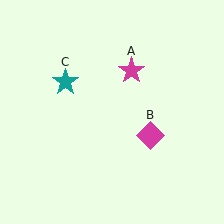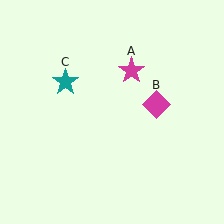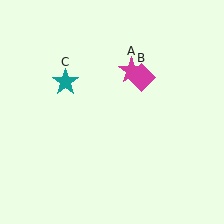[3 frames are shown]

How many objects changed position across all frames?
1 object changed position: magenta diamond (object B).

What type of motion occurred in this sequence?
The magenta diamond (object B) rotated counterclockwise around the center of the scene.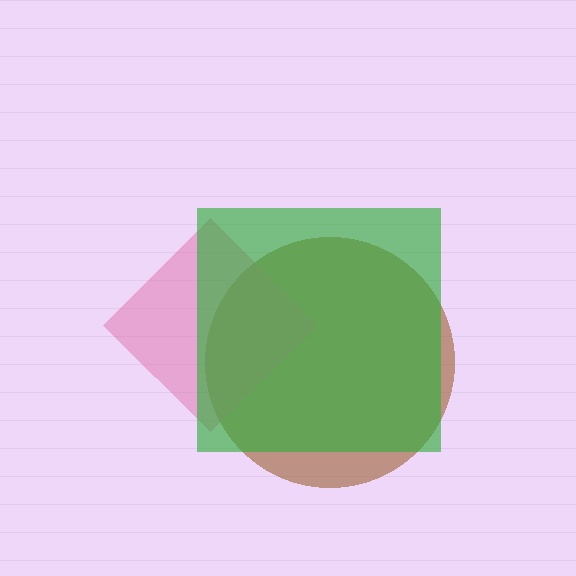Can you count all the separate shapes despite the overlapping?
Yes, there are 3 separate shapes.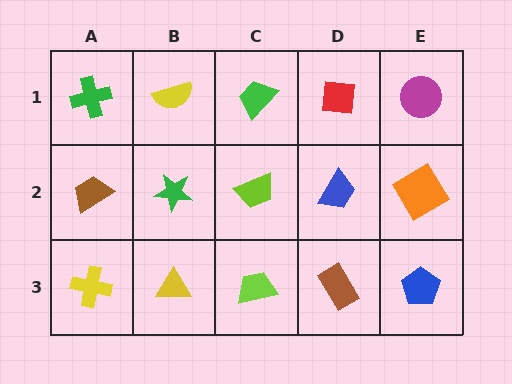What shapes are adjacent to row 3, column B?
A green star (row 2, column B), a yellow cross (row 3, column A), a lime trapezoid (row 3, column C).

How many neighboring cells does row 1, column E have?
2.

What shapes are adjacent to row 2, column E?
A magenta circle (row 1, column E), a blue pentagon (row 3, column E), a blue trapezoid (row 2, column D).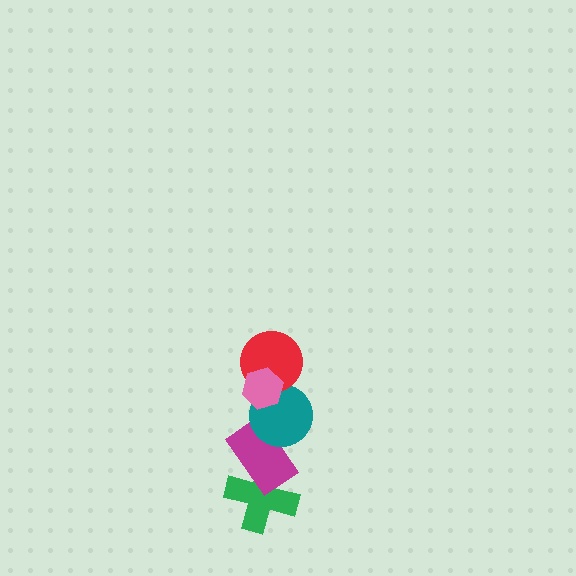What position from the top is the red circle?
The red circle is 2nd from the top.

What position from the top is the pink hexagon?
The pink hexagon is 1st from the top.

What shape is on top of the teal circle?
The red circle is on top of the teal circle.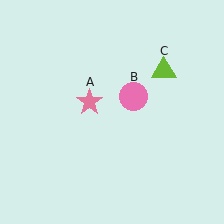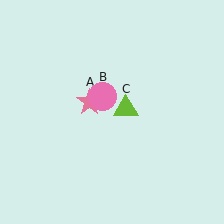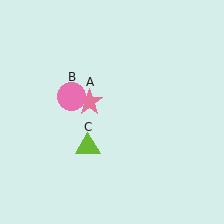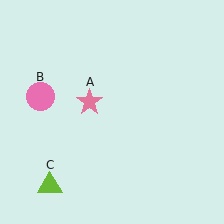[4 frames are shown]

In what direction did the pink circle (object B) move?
The pink circle (object B) moved left.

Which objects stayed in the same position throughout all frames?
Pink star (object A) remained stationary.